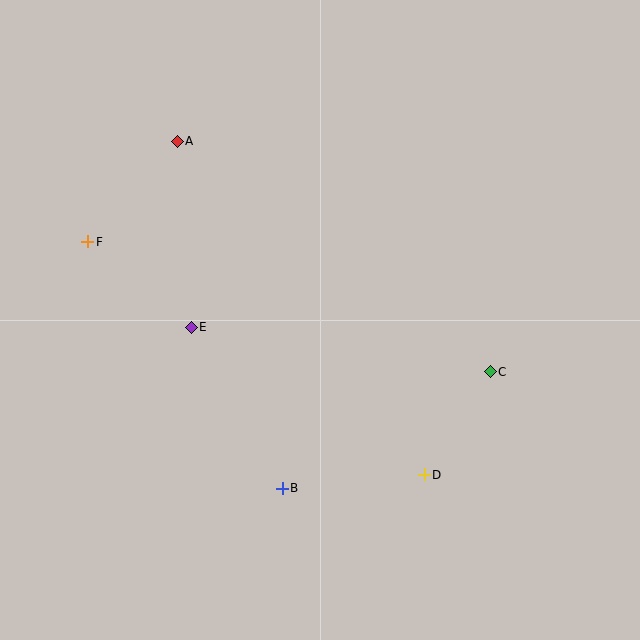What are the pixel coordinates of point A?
Point A is at (177, 141).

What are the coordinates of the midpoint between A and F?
The midpoint between A and F is at (132, 191).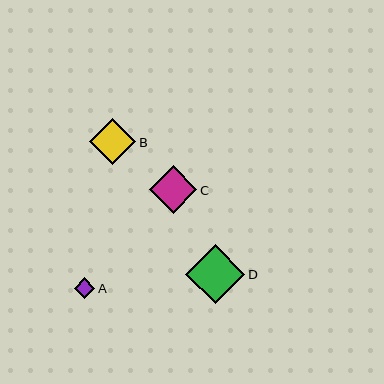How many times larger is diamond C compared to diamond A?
Diamond C is approximately 2.3 times the size of diamond A.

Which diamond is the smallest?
Diamond A is the smallest with a size of approximately 21 pixels.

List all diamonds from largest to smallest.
From largest to smallest: D, C, B, A.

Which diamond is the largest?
Diamond D is the largest with a size of approximately 59 pixels.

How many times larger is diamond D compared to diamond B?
Diamond D is approximately 1.3 times the size of diamond B.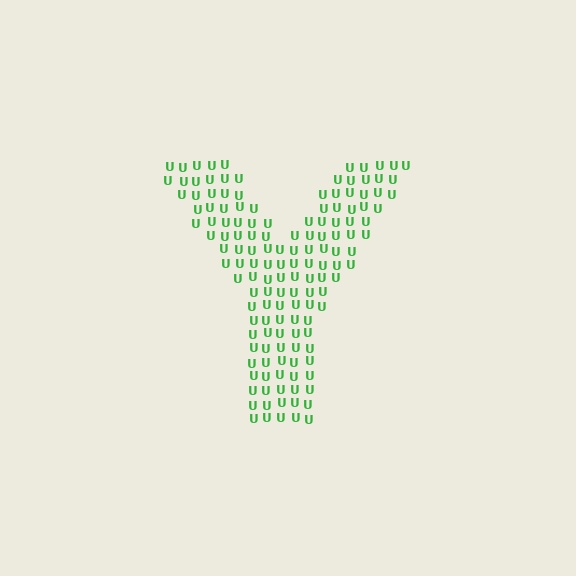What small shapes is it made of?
It is made of small letter U's.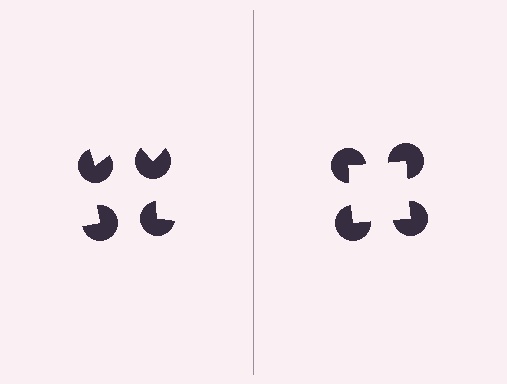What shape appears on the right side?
An illusory square.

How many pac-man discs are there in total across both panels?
8 — 4 on each side.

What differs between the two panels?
The pac-man discs are positioned identically on both sides; only the wedge orientations differ. On the right they align to a square; on the left they are misaligned.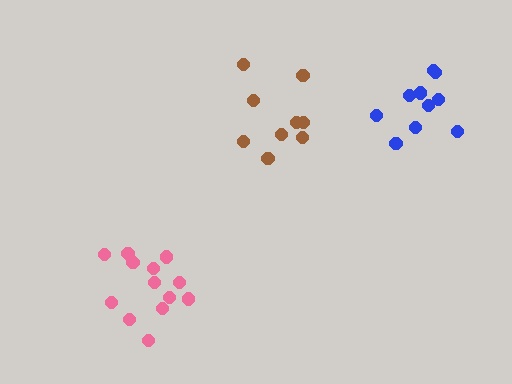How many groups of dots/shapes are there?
There are 3 groups.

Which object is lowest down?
The pink cluster is bottommost.